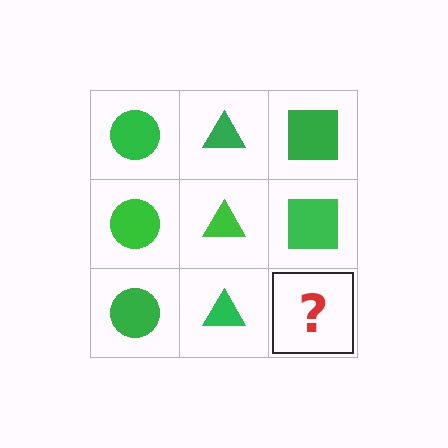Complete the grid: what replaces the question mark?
The question mark should be replaced with a green square.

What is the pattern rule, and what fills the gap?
The rule is that each column has a consistent shape. The gap should be filled with a green square.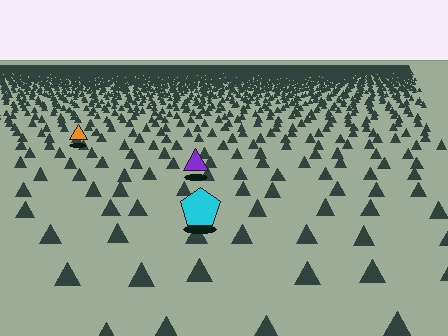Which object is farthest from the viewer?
The orange triangle is farthest from the viewer. It appears smaller and the ground texture around it is denser.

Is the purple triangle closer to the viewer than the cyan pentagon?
No. The cyan pentagon is closer — you can tell from the texture gradient: the ground texture is coarser near it.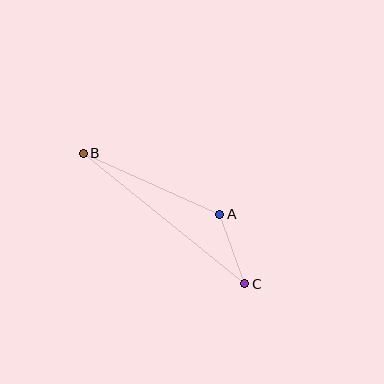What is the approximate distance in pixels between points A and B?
The distance between A and B is approximately 149 pixels.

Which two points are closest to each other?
Points A and C are closest to each other.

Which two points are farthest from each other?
Points B and C are farthest from each other.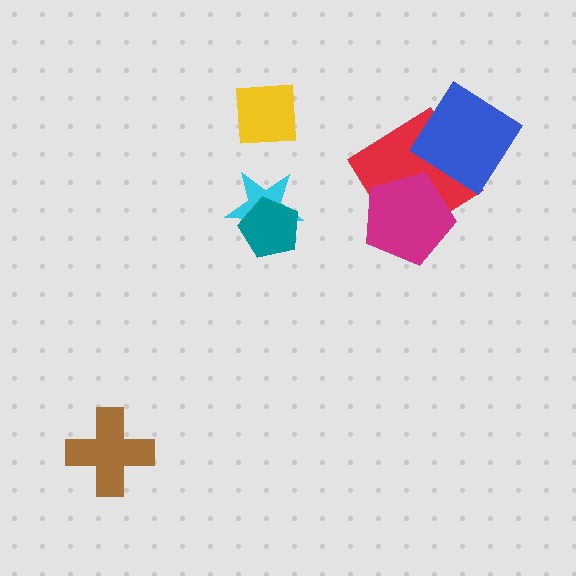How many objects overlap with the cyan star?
1 object overlaps with the cyan star.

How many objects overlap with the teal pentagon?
1 object overlaps with the teal pentagon.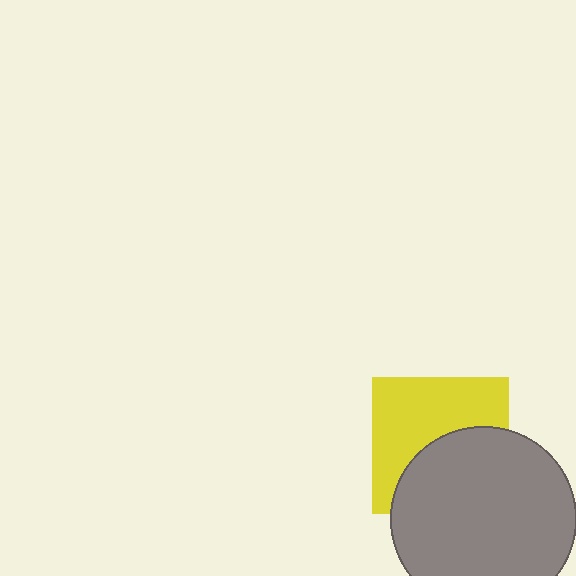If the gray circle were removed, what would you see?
You would see the complete yellow square.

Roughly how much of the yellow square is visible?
About half of it is visible (roughly 54%).